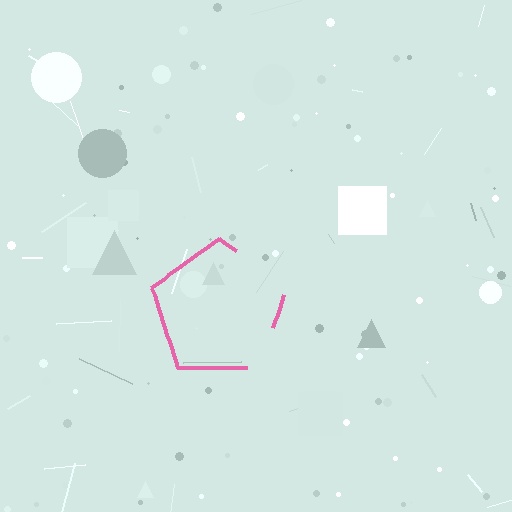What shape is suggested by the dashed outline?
The dashed outline suggests a pentagon.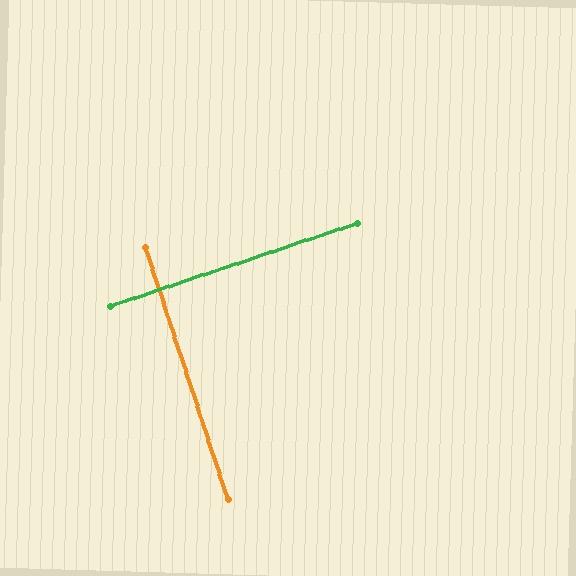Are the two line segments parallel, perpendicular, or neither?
Perpendicular — they meet at approximately 89°.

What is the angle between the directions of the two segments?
Approximately 89 degrees.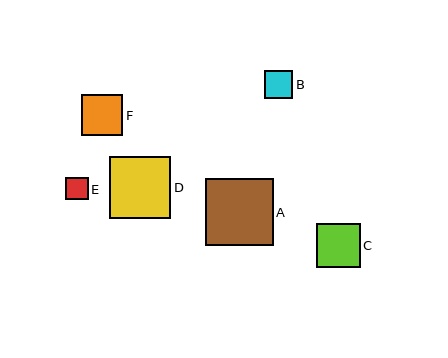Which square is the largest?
Square A is the largest with a size of approximately 67 pixels.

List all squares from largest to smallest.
From largest to smallest: A, D, C, F, B, E.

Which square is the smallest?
Square E is the smallest with a size of approximately 23 pixels.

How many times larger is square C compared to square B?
Square C is approximately 1.5 times the size of square B.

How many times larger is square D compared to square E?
Square D is approximately 2.7 times the size of square E.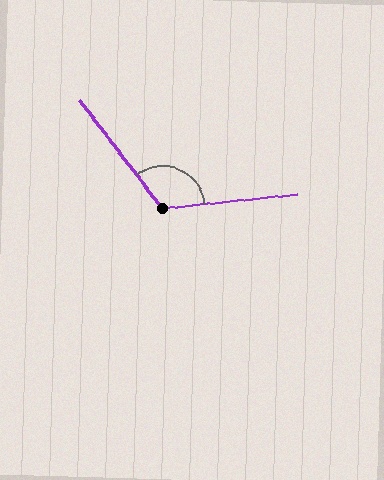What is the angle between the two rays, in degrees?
Approximately 121 degrees.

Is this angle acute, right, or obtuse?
It is obtuse.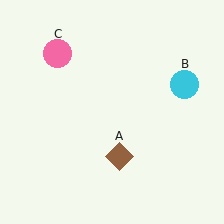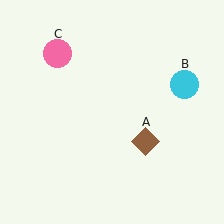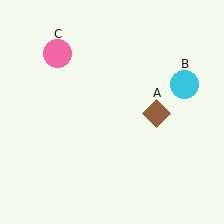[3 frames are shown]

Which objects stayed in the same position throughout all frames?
Cyan circle (object B) and pink circle (object C) remained stationary.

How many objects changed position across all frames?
1 object changed position: brown diamond (object A).